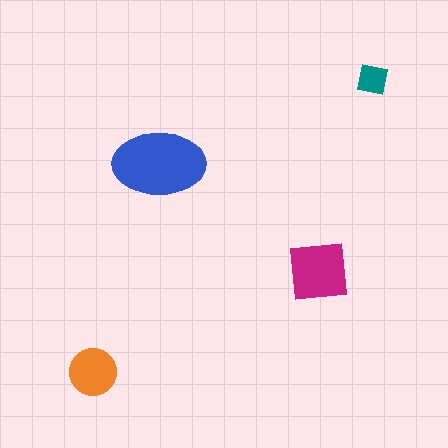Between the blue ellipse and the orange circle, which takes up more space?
The blue ellipse.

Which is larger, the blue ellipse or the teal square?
The blue ellipse.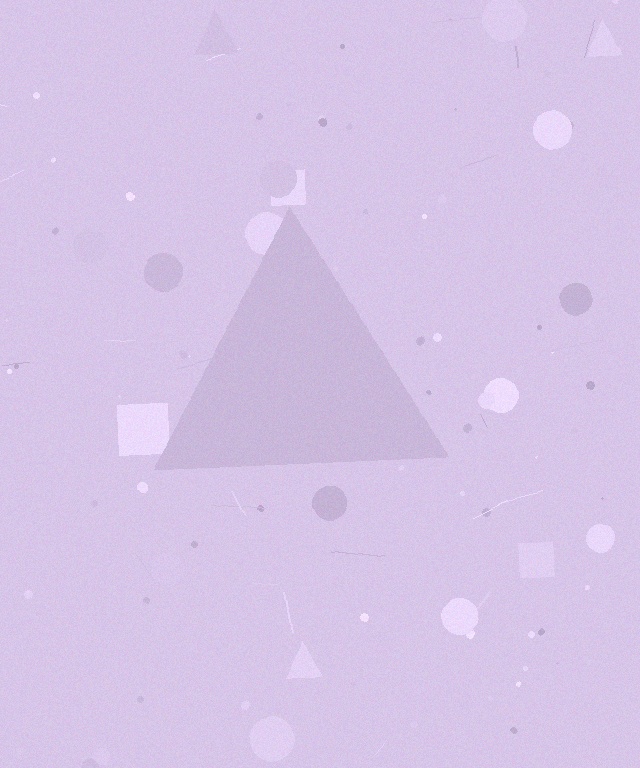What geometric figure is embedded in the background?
A triangle is embedded in the background.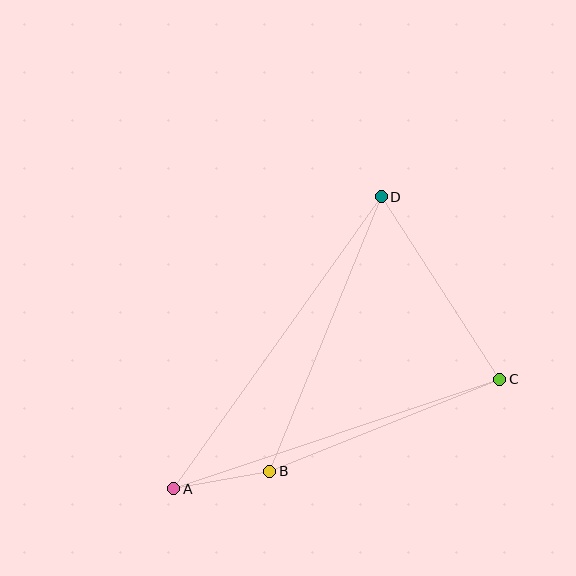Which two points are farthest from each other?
Points A and D are farthest from each other.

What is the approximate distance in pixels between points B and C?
The distance between B and C is approximately 247 pixels.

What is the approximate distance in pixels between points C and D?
The distance between C and D is approximately 217 pixels.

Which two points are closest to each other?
Points A and B are closest to each other.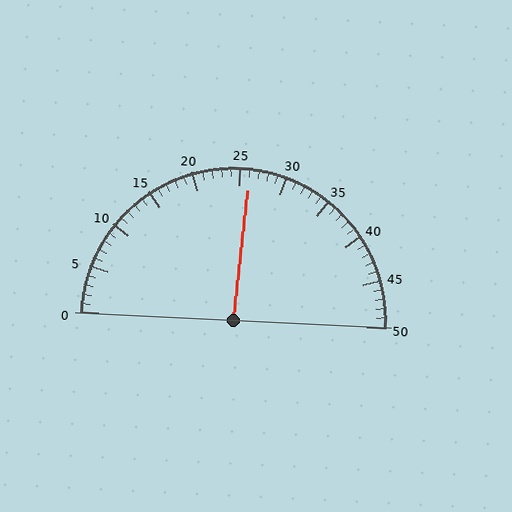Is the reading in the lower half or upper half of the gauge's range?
The reading is in the upper half of the range (0 to 50).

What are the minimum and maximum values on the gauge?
The gauge ranges from 0 to 50.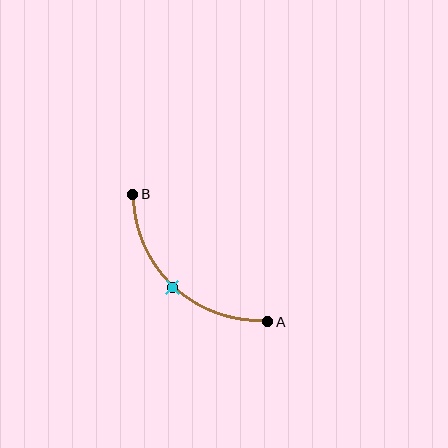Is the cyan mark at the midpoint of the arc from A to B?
Yes. The cyan mark lies on the arc at equal arc-length from both A and B — it is the arc midpoint.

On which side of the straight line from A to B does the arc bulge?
The arc bulges below and to the left of the straight line connecting A and B.